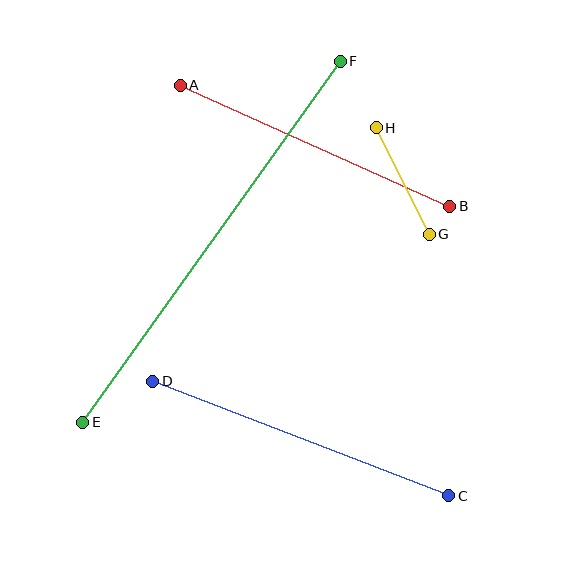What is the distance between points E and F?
The distance is approximately 443 pixels.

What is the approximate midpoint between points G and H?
The midpoint is at approximately (403, 181) pixels.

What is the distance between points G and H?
The distance is approximately 119 pixels.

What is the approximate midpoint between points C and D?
The midpoint is at approximately (301, 439) pixels.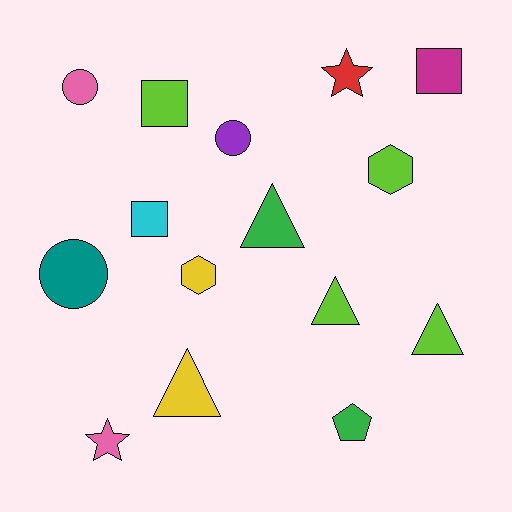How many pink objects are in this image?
There are 2 pink objects.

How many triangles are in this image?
There are 4 triangles.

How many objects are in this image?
There are 15 objects.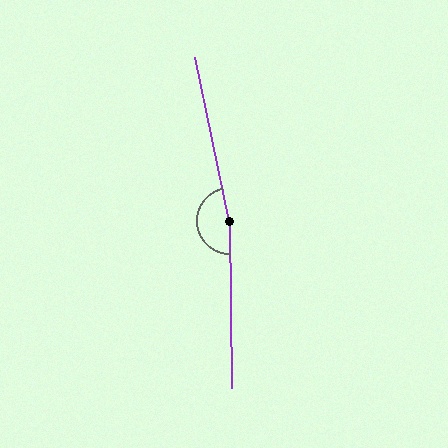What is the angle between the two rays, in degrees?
Approximately 169 degrees.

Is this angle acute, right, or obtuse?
It is obtuse.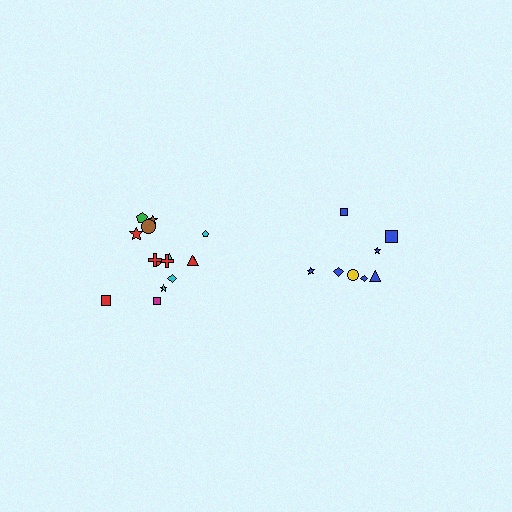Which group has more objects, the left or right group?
The left group.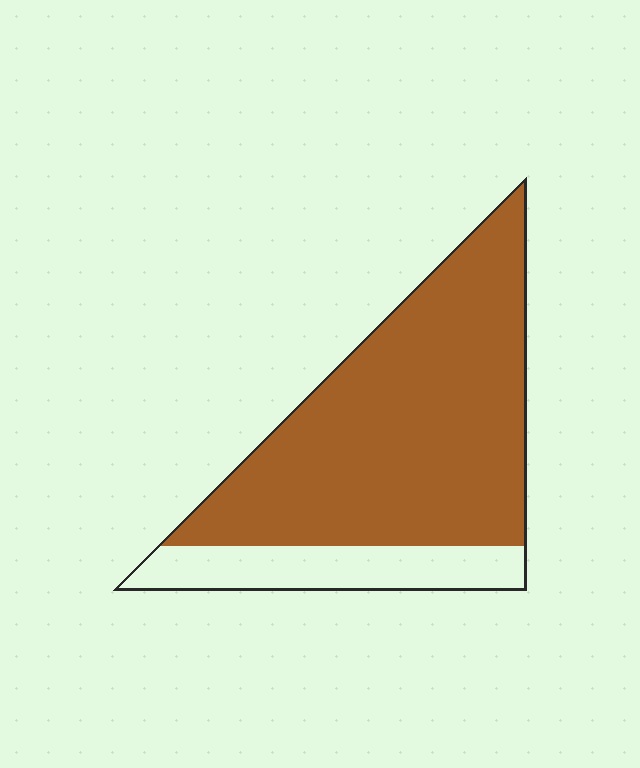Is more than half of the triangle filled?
Yes.